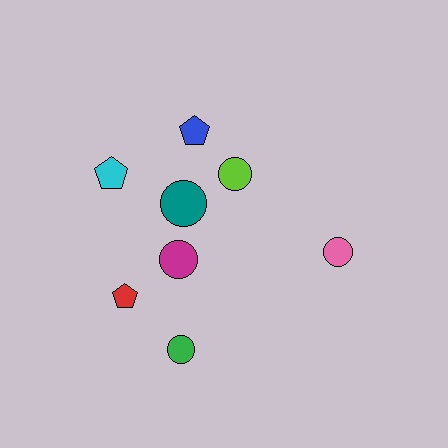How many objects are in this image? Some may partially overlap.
There are 8 objects.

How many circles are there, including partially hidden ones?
There are 5 circles.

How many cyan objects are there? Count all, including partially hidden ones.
There is 1 cyan object.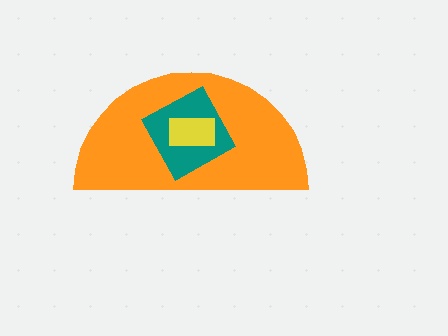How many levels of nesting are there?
3.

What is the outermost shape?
The orange semicircle.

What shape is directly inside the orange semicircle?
The teal diamond.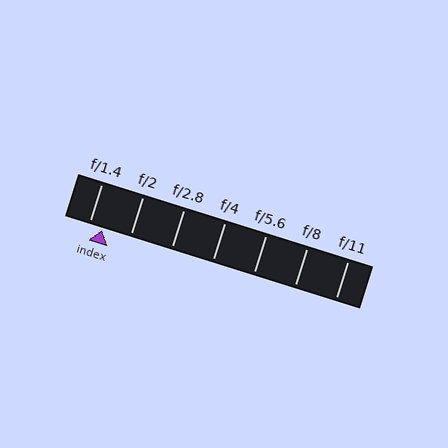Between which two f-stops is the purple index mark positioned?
The index mark is between f/1.4 and f/2.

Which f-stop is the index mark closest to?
The index mark is closest to f/1.4.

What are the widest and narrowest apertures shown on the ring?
The widest aperture shown is f/1.4 and the narrowest is f/11.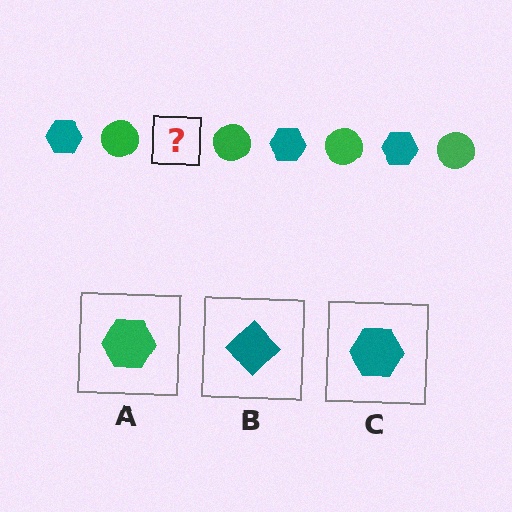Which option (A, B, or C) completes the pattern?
C.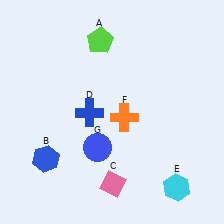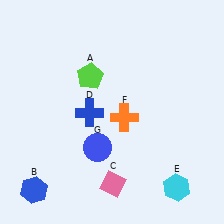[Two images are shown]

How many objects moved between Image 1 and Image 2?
2 objects moved between the two images.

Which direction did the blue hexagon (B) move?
The blue hexagon (B) moved down.